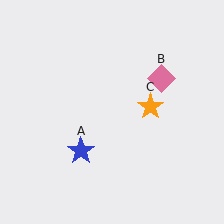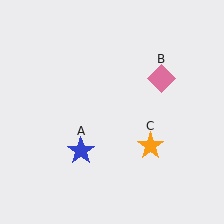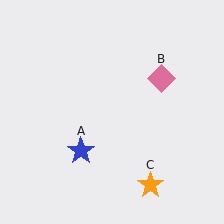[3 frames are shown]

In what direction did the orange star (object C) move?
The orange star (object C) moved down.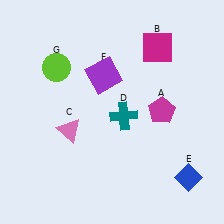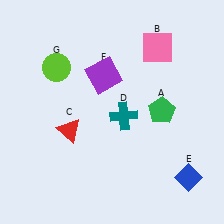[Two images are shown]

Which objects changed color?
A changed from magenta to green. B changed from magenta to pink. C changed from pink to red.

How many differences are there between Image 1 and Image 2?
There are 3 differences between the two images.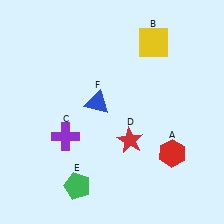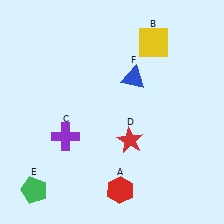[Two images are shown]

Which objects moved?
The objects that moved are: the red hexagon (A), the green pentagon (E), the blue triangle (F).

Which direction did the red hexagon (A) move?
The red hexagon (A) moved left.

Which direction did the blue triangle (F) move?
The blue triangle (F) moved right.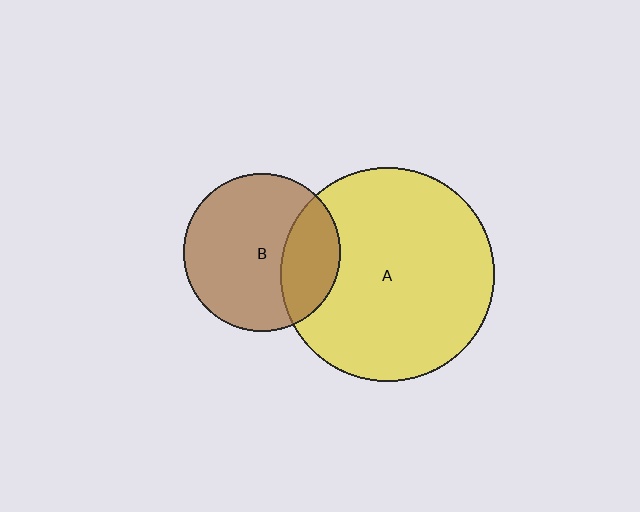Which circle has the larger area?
Circle A (yellow).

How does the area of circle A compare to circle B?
Approximately 1.8 times.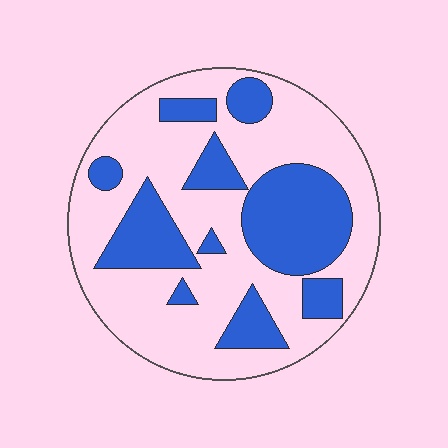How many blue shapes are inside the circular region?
10.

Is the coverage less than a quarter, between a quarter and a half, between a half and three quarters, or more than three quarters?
Between a quarter and a half.